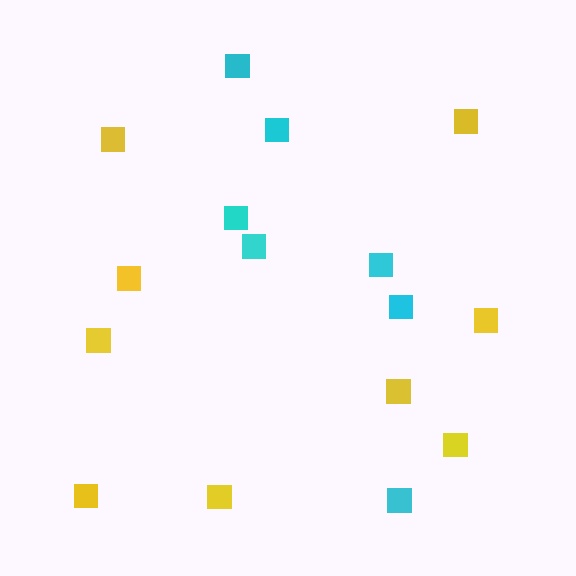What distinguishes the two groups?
There are 2 groups: one group of cyan squares (7) and one group of yellow squares (9).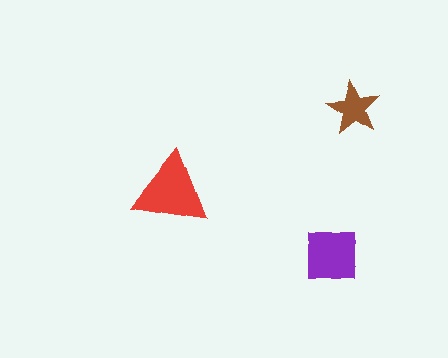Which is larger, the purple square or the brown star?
The purple square.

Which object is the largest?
The red triangle.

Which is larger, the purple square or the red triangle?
The red triangle.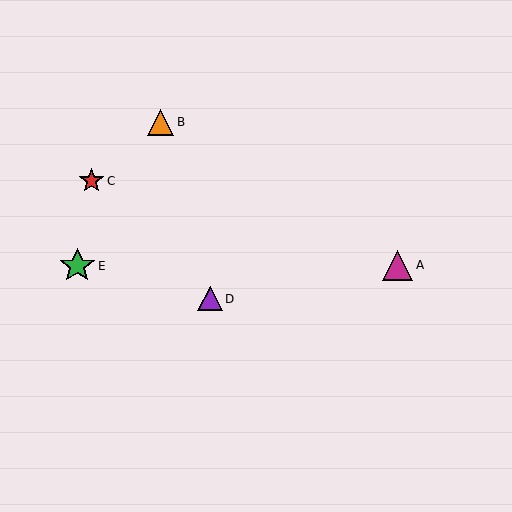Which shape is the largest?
The green star (labeled E) is the largest.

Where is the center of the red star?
The center of the red star is at (92, 181).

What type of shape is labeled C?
Shape C is a red star.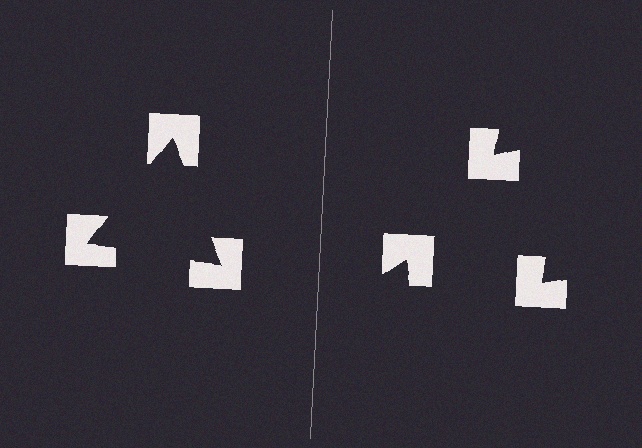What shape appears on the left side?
An illusory triangle.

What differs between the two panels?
The notched squares are positioned identically on both sides; only the wedge orientations differ. On the left they align to a triangle; on the right they are misaligned.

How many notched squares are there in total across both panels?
6 — 3 on each side.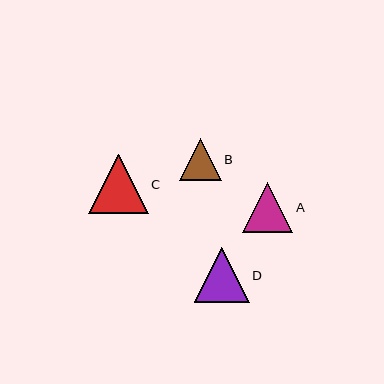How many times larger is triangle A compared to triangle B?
Triangle A is approximately 1.2 times the size of triangle B.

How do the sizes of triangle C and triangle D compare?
Triangle C and triangle D are approximately the same size.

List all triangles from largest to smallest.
From largest to smallest: C, D, A, B.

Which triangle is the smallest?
Triangle B is the smallest with a size of approximately 42 pixels.